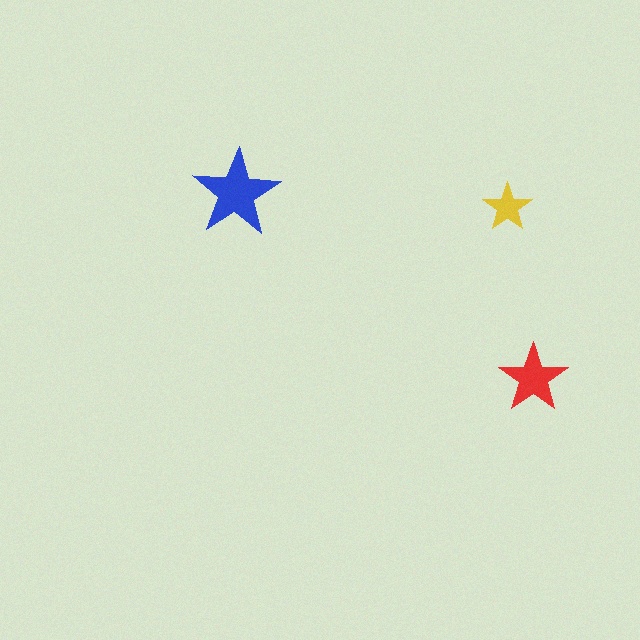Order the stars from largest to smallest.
the blue one, the red one, the yellow one.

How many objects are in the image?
There are 3 objects in the image.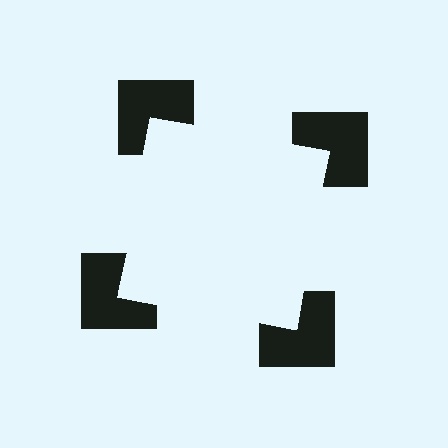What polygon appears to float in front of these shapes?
An illusory square — its edges are inferred from the aligned wedge cuts in the notched squares, not physically drawn.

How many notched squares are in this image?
There are 4 — one at each vertex of the illusory square.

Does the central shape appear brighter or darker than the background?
It typically appears slightly brighter than the background, even though no actual brightness change is drawn.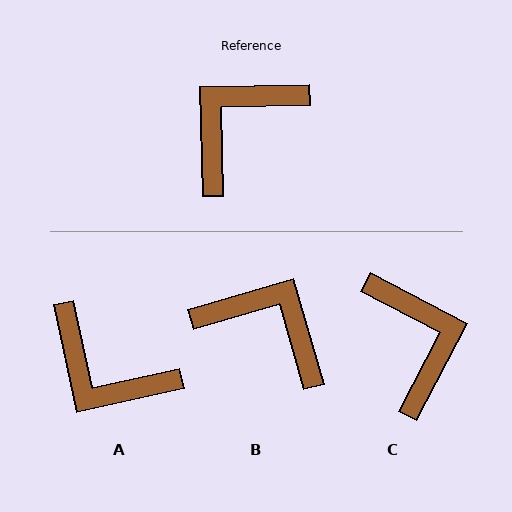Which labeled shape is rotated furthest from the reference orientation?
C, about 119 degrees away.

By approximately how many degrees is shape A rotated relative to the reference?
Approximately 101 degrees counter-clockwise.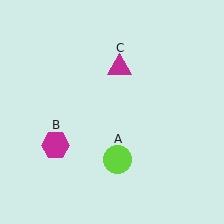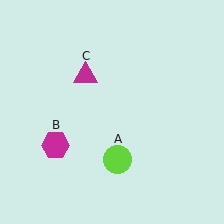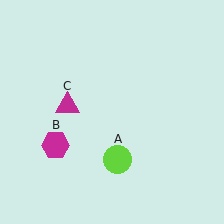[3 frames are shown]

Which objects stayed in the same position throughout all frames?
Lime circle (object A) and magenta hexagon (object B) remained stationary.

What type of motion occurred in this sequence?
The magenta triangle (object C) rotated counterclockwise around the center of the scene.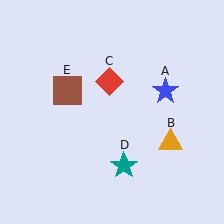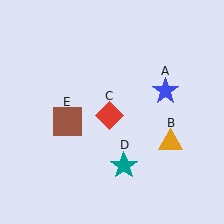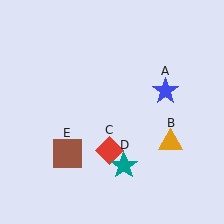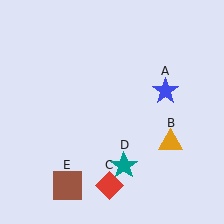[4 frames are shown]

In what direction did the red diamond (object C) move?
The red diamond (object C) moved down.